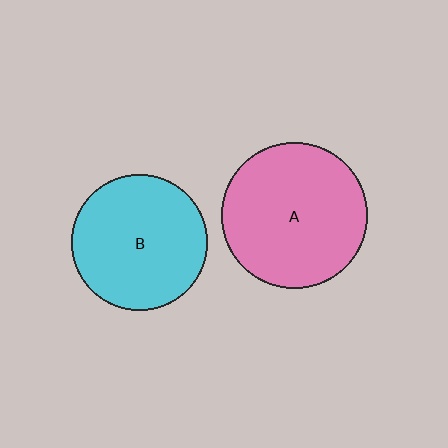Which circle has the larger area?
Circle A (pink).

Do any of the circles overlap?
No, none of the circles overlap.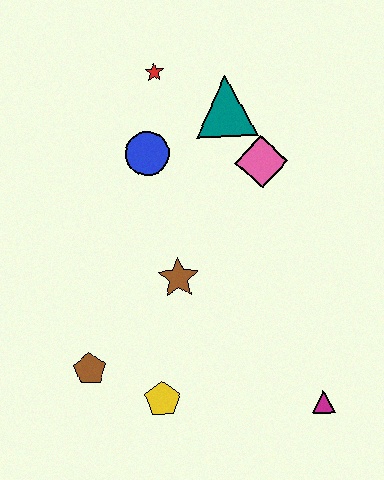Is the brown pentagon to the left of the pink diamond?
Yes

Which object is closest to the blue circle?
The red star is closest to the blue circle.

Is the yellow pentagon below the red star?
Yes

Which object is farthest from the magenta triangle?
The red star is farthest from the magenta triangle.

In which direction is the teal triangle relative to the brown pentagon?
The teal triangle is above the brown pentagon.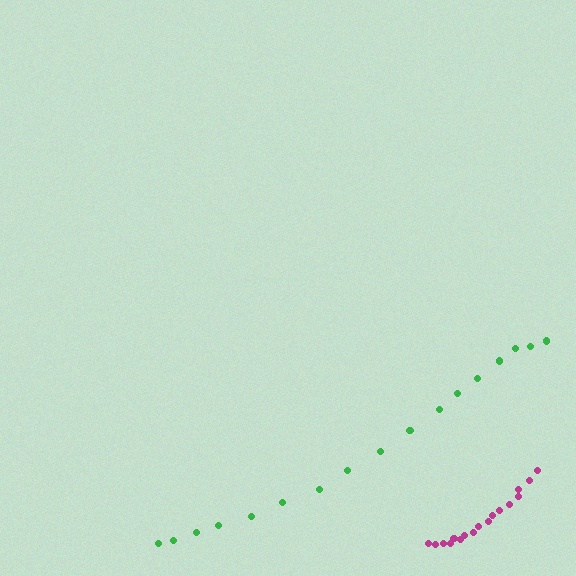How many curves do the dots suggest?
There are 2 distinct paths.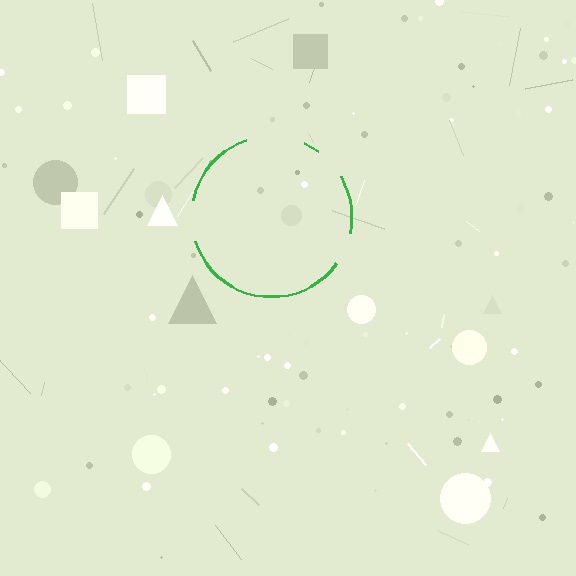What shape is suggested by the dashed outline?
The dashed outline suggests a circle.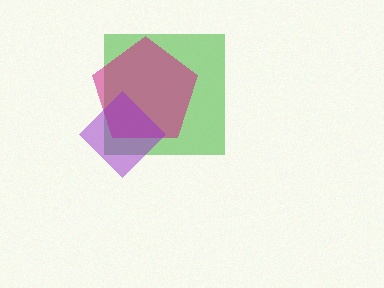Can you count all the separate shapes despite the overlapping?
Yes, there are 3 separate shapes.